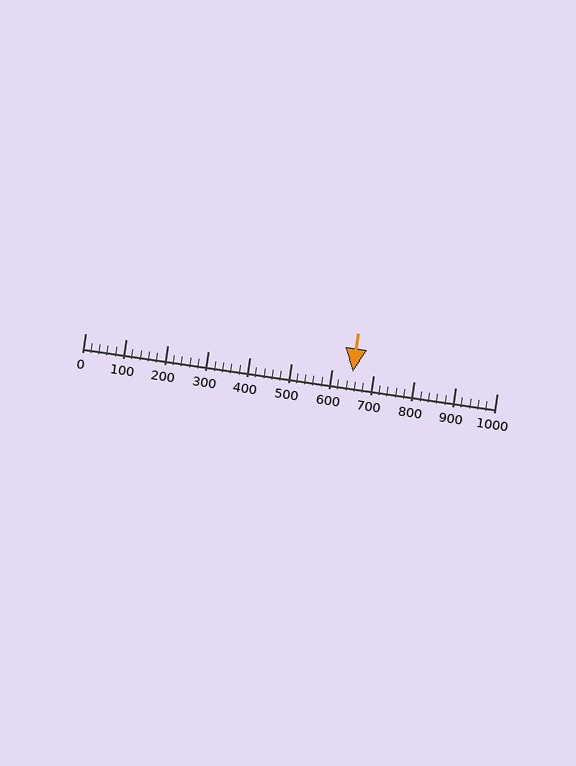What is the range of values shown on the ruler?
The ruler shows values from 0 to 1000.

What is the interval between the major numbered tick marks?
The major tick marks are spaced 100 units apart.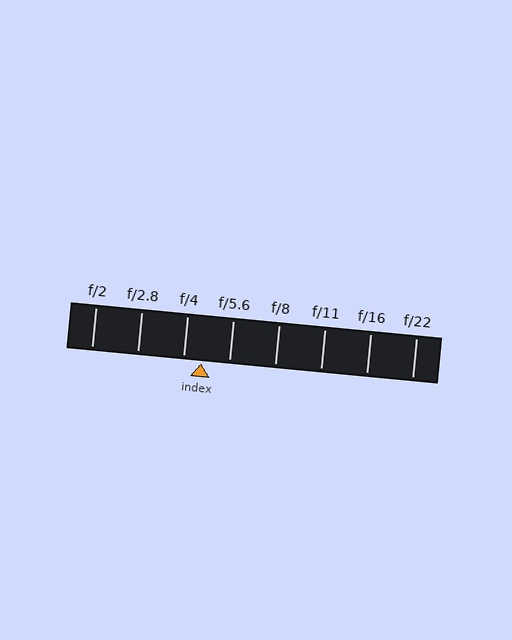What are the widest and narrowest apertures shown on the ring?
The widest aperture shown is f/2 and the narrowest is f/22.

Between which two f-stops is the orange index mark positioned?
The index mark is between f/4 and f/5.6.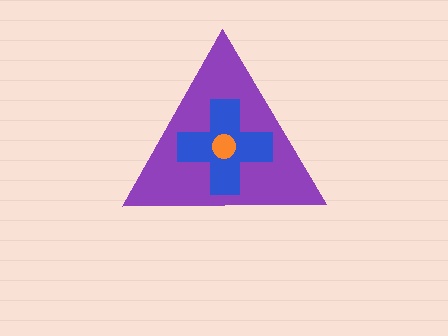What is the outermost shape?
The purple triangle.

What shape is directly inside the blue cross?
The orange circle.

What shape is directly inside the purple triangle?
The blue cross.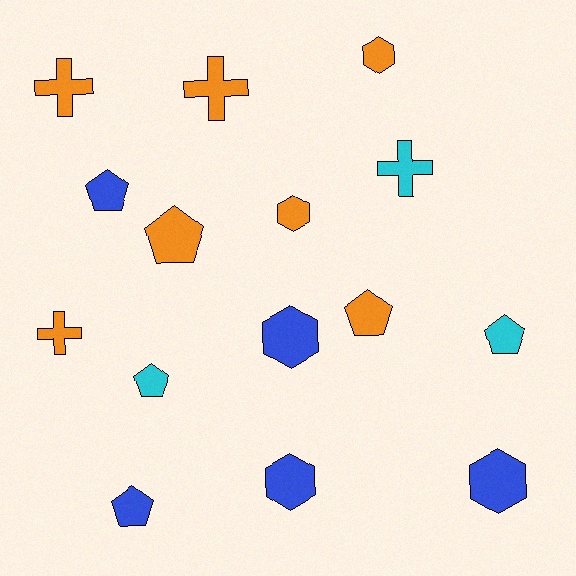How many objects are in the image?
There are 15 objects.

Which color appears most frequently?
Orange, with 7 objects.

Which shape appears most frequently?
Pentagon, with 6 objects.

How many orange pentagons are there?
There are 2 orange pentagons.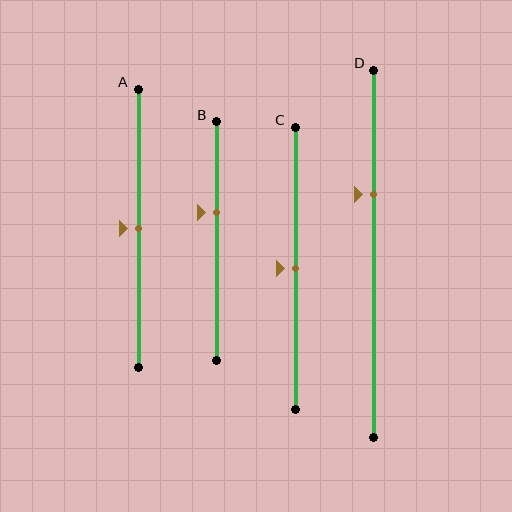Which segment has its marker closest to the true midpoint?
Segment A has its marker closest to the true midpoint.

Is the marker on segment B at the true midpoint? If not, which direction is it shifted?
No, the marker on segment B is shifted upward by about 12% of the segment length.